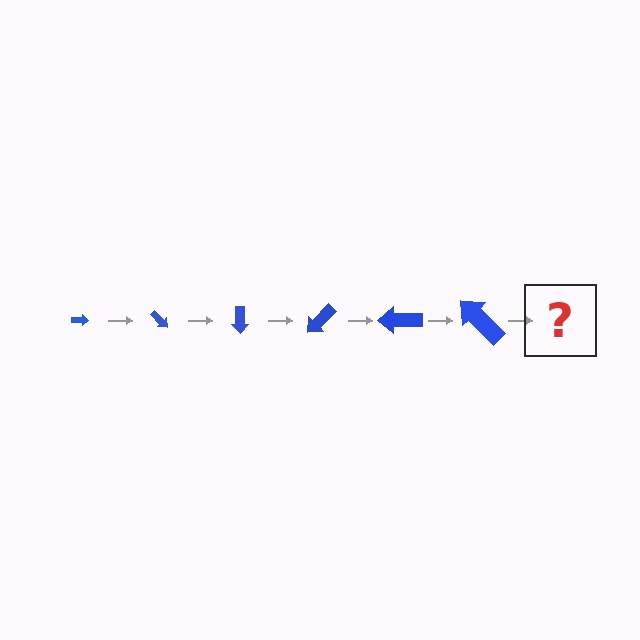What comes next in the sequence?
The next element should be an arrow, larger than the previous one and rotated 270 degrees from the start.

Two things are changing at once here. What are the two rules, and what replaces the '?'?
The two rules are that the arrow grows larger each step and it rotates 45 degrees each step. The '?' should be an arrow, larger than the previous one and rotated 270 degrees from the start.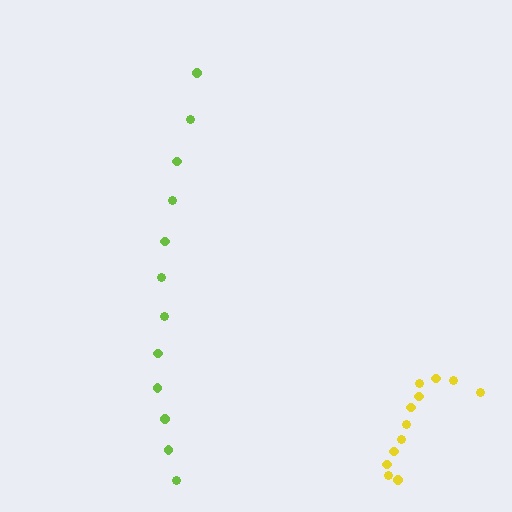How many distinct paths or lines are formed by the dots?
There are 2 distinct paths.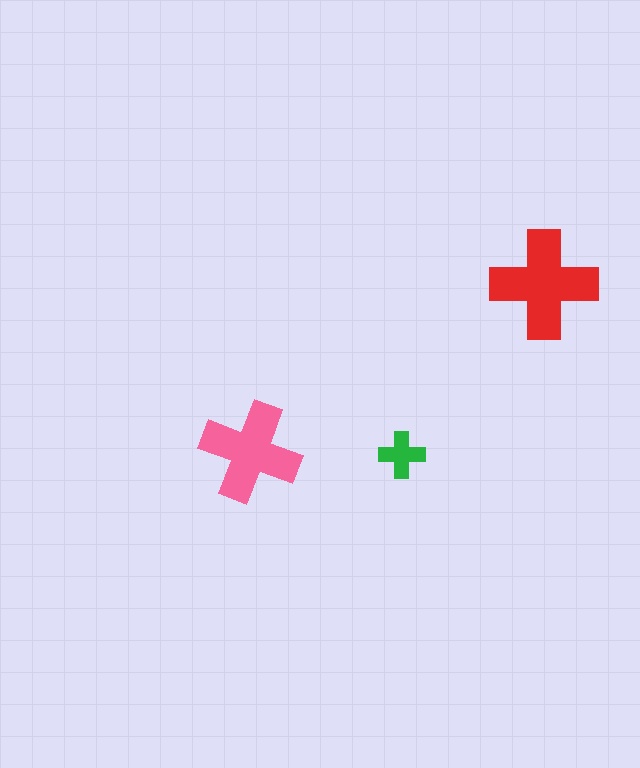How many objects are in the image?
There are 3 objects in the image.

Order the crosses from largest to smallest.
the red one, the pink one, the green one.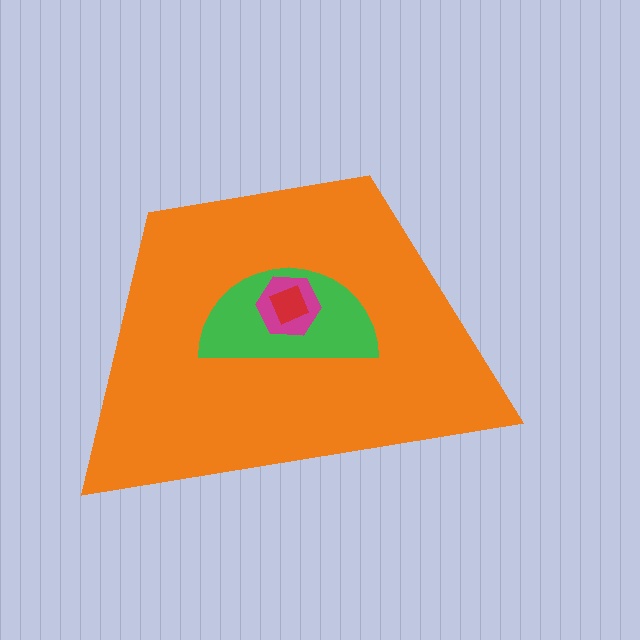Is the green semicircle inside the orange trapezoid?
Yes.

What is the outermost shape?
The orange trapezoid.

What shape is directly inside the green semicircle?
The magenta hexagon.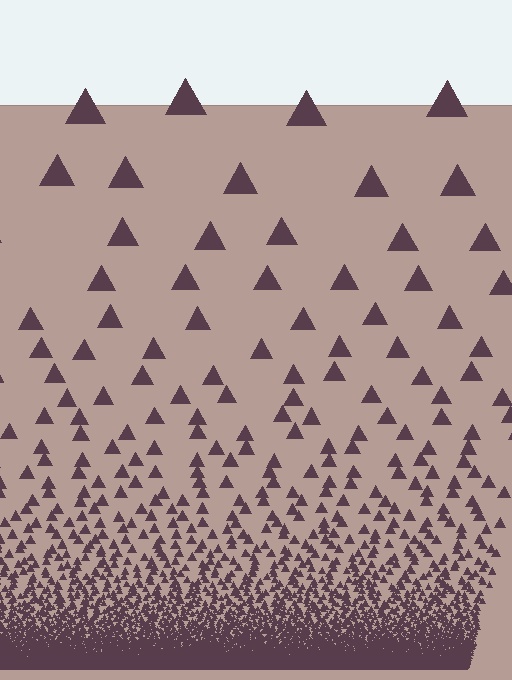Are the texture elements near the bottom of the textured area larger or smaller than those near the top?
Smaller. The gradient is inverted — elements near the bottom are smaller and denser.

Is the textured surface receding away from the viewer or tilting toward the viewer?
The surface appears to tilt toward the viewer. Texture elements get larger and sparser toward the top.